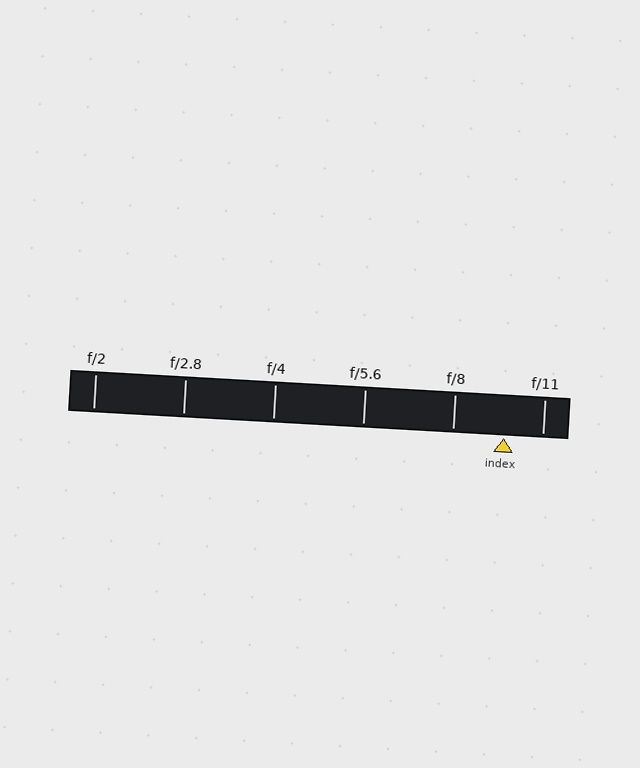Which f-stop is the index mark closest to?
The index mark is closest to f/11.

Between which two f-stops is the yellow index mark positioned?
The index mark is between f/8 and f/11.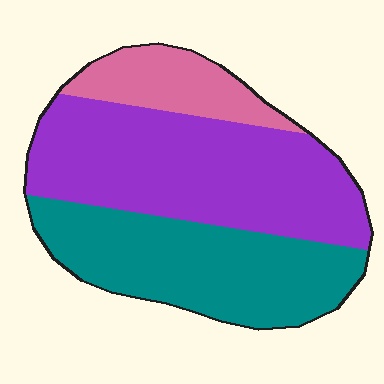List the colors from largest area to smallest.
From largest to smallest: purple, teal, pink.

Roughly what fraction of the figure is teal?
Teal covers roughly 35% of the figure.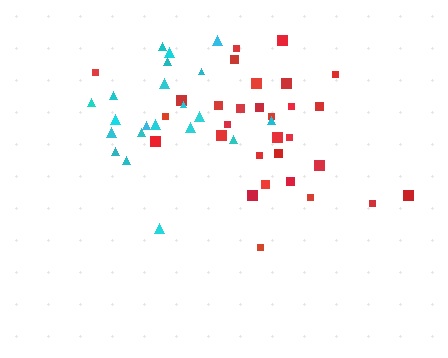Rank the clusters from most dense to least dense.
cyan, red.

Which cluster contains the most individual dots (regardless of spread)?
Red (30).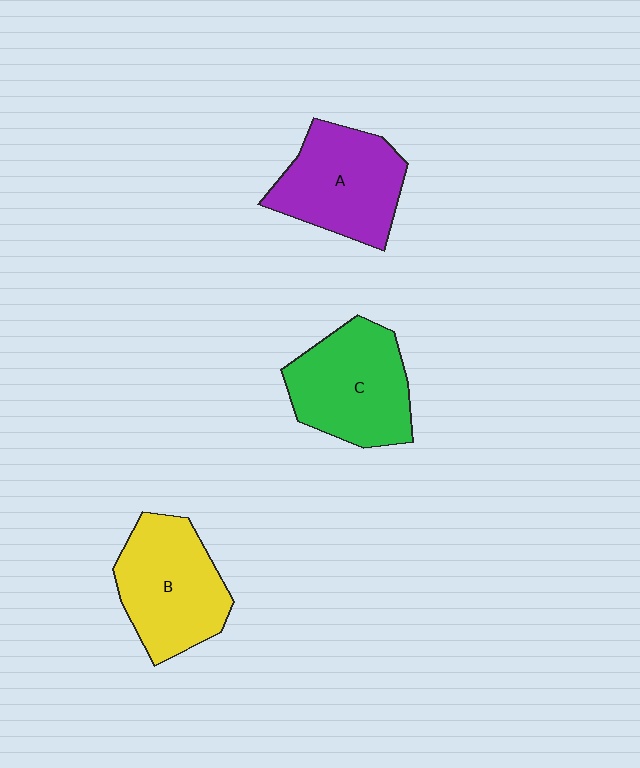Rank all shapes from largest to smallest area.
From largest to smallest: C (green), B (yellow), A (purple).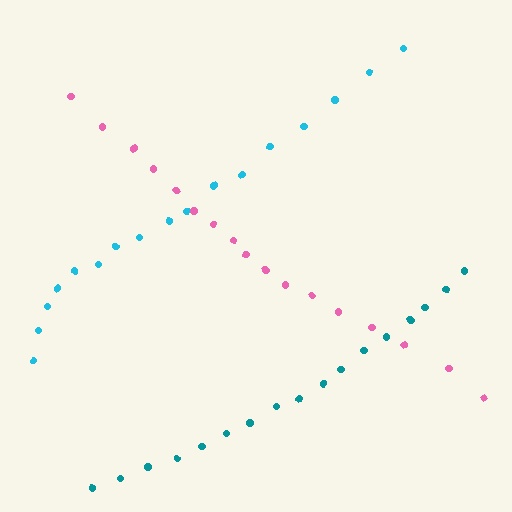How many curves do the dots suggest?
There are 3 distinct paths.